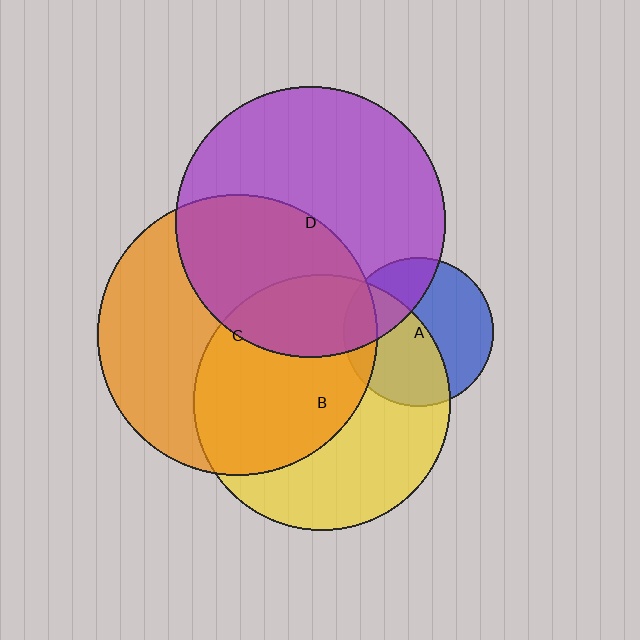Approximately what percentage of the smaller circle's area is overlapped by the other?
Approximately 30%.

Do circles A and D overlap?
Yes.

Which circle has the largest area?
Circle C (orange).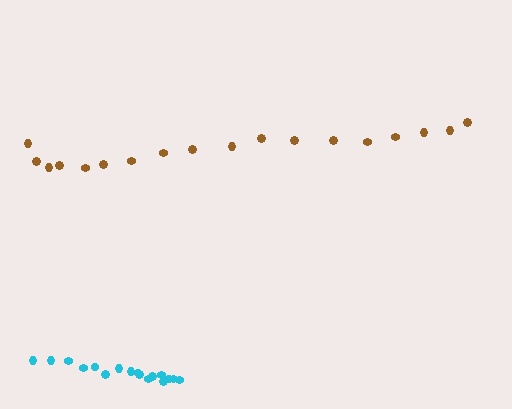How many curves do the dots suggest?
There are 2 distinct paths.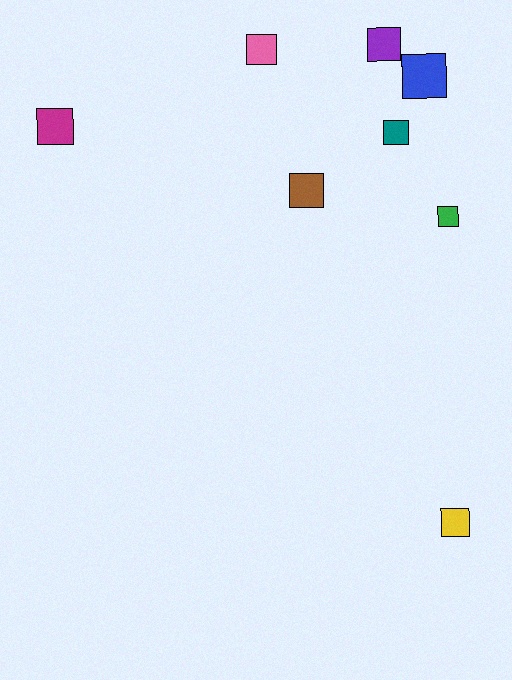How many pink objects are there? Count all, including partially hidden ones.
There is 1 pink object.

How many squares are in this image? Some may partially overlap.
There are 8 squares.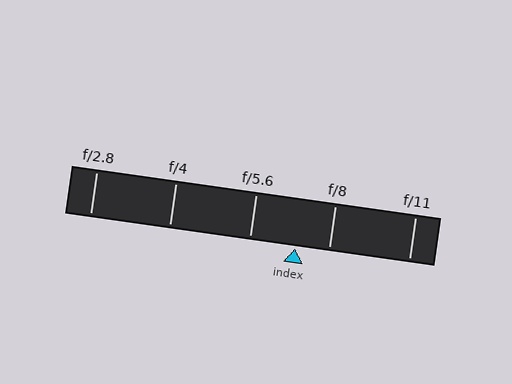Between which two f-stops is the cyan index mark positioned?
The index mark is between f/5.6 and f/8.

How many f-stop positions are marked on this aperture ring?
There are 5 f-stop positions marked.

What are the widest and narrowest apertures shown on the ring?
The widest aperture shown is f/2.8 and the narrowest is f/11.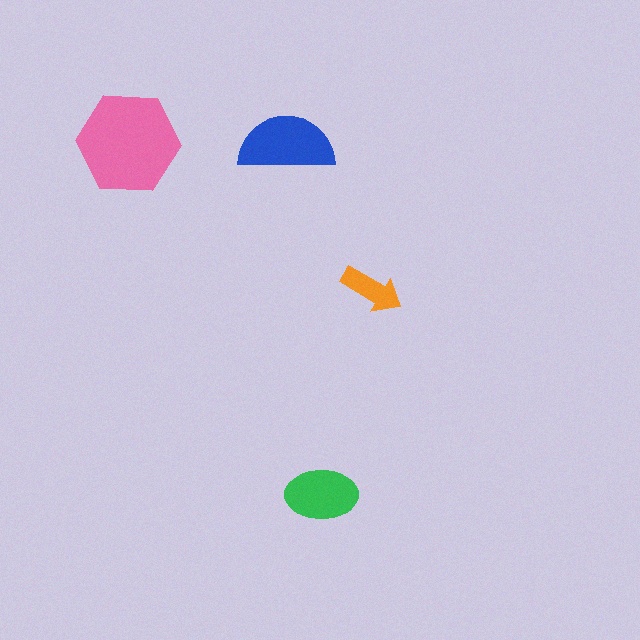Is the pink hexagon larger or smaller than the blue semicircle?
Larger.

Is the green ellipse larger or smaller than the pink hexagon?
Smaller.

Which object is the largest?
The pink hexagon.